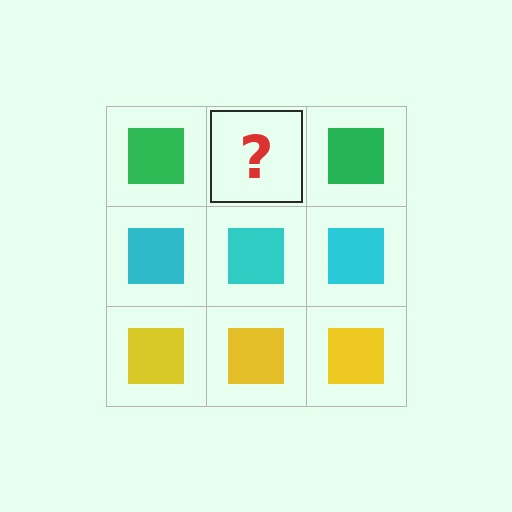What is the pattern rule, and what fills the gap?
The rule is that each row has a consistent color. The gap should be filled with a green square.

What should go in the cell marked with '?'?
The missing cell should contain a green square.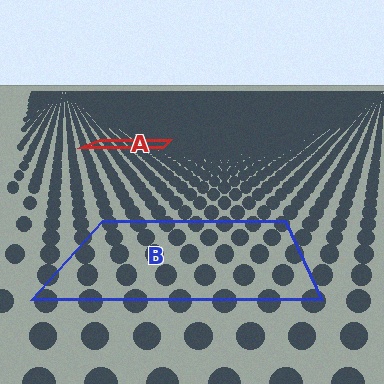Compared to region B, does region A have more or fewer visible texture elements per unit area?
Region A has more texture elements per unit area — they are packed more densely because it is farther away.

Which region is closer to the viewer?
Region B is closer. The texture elements there are larger and more spread out.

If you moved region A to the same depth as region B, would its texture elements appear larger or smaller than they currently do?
They would appear larger. At a closer depth, the same texture elements are projected at a bigger on-screen size.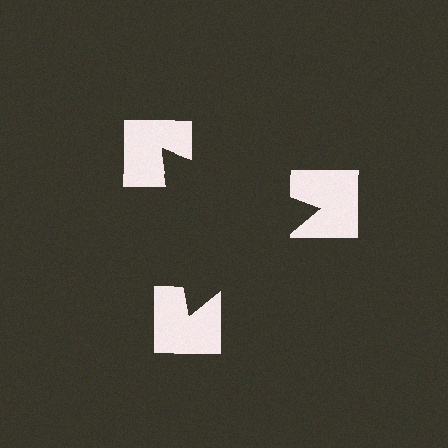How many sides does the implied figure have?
3 sides.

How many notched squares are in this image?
There are 3 — one at each vertex of the illusory triangle.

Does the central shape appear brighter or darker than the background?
It typically appears slightly darker than the background, even though no actual brightness change is drawn.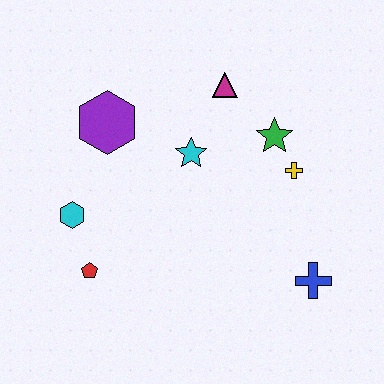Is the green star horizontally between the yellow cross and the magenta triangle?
Yes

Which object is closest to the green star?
The yellow cross is closest to the green star.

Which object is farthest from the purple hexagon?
The blue cross is farthest from the purple hexagon.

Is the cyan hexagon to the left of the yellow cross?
Yes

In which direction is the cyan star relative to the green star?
The cyan star is to the left of the green star.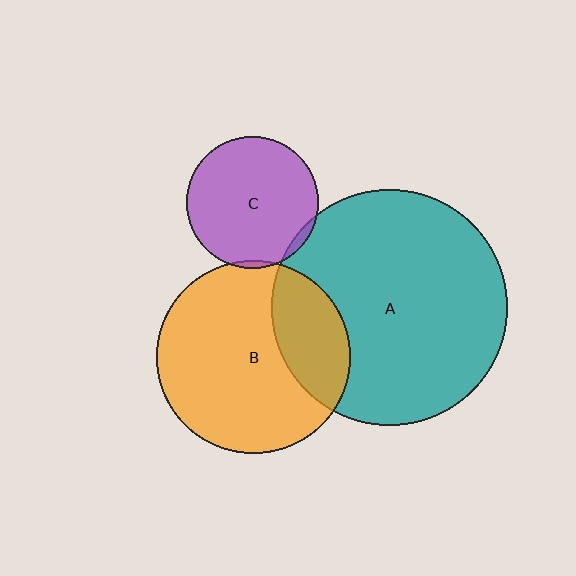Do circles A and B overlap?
Yes.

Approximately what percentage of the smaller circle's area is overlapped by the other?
Approximately 25%.